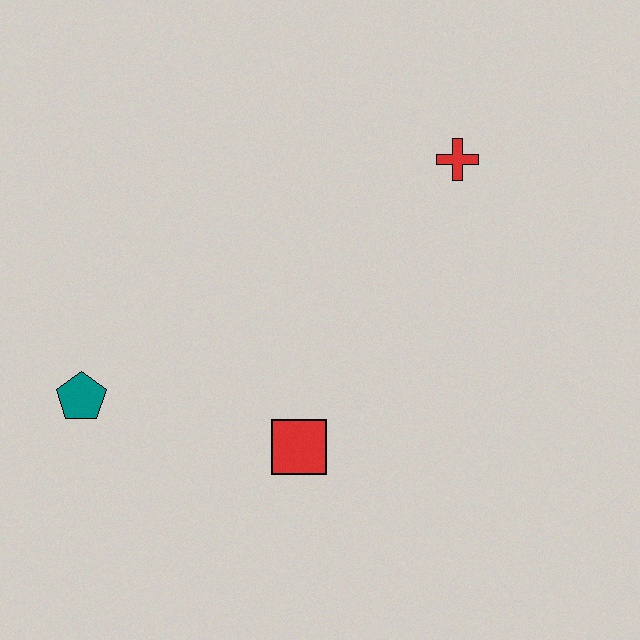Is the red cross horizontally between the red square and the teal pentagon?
No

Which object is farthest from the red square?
The red cross is farthest from the red square.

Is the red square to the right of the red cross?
No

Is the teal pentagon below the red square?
No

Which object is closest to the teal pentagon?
The red square is closest to the teal pentagon.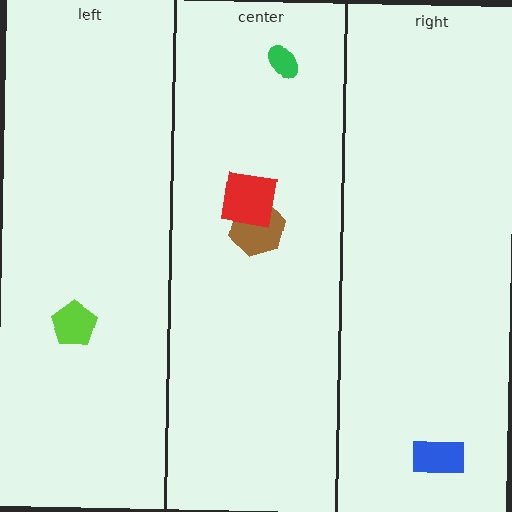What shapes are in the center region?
The green ellipse, the brown hexagon, the red square.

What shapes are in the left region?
The lime pentagon.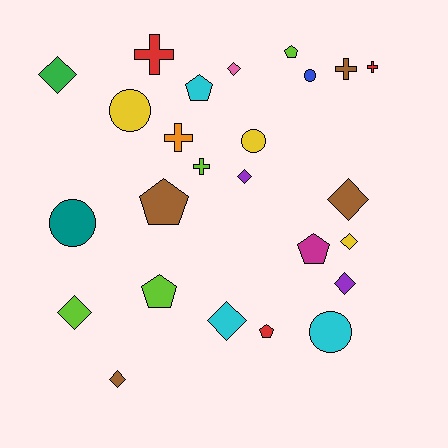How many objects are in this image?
There are 25 objects.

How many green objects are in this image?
There is 1 green object.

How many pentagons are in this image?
There are 6 pentagons.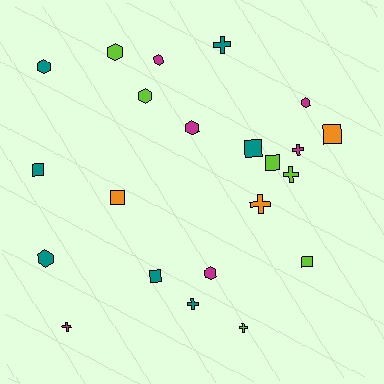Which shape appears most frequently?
Hexagon, with 8 objects.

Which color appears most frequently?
Teal, with 7 objects.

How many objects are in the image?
There are 22 objects.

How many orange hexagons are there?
There are no orange hexagons.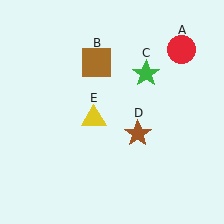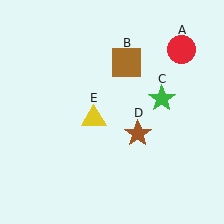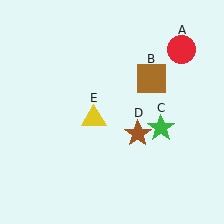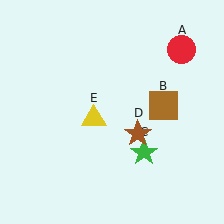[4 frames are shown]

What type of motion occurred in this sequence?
The brown square (object B), green star (object C) rotated clockwise around the center of the scene.